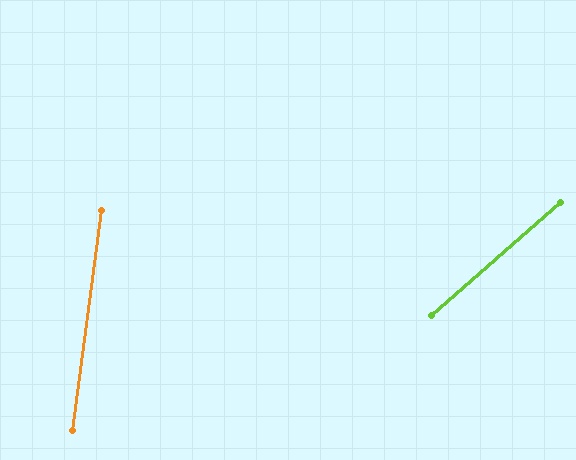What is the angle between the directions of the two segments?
Approximately 41 degrees.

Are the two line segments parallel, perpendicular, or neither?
Neither parallel nor perpendicular — they differ by about 41°.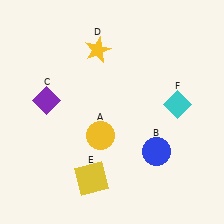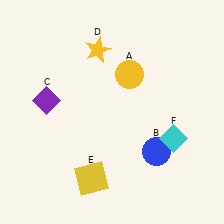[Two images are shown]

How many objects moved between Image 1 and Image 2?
2 objects moved between the two images.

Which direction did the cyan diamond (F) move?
The cyan diamond (F) moved down.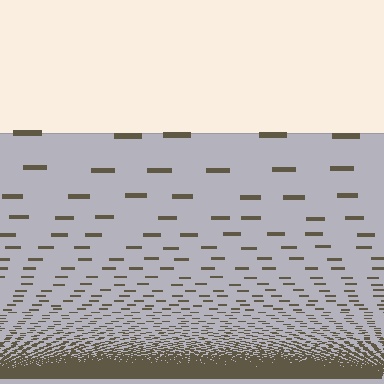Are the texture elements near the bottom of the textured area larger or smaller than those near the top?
Smaller. The gradient is inverted — elements near the bottom are smaller and denser.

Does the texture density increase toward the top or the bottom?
Density increases toward the bottom.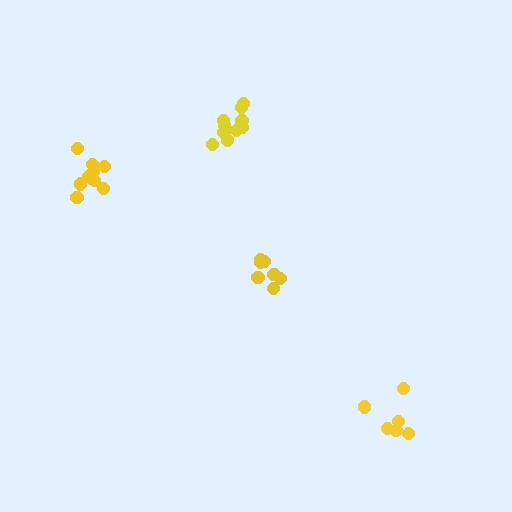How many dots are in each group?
Group 1: 10 dots, Group 2: 7 dots, Group 3: 12 dots, Group 4: 6 dots (35 total).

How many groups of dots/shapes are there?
There are 4 groups.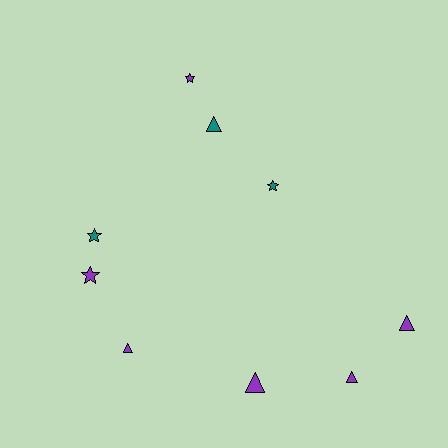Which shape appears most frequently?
Triangle, with 5 objects.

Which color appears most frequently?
Purple, with 6 objects.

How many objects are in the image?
There are 9 objects.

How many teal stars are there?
There are 2 teal stars.